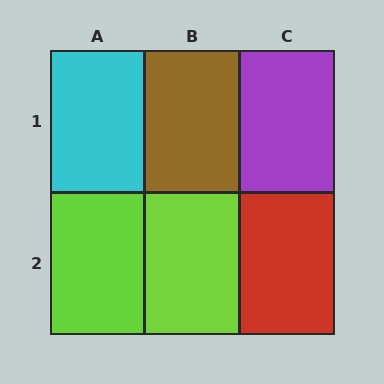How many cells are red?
1 cell is red.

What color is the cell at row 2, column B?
Lime.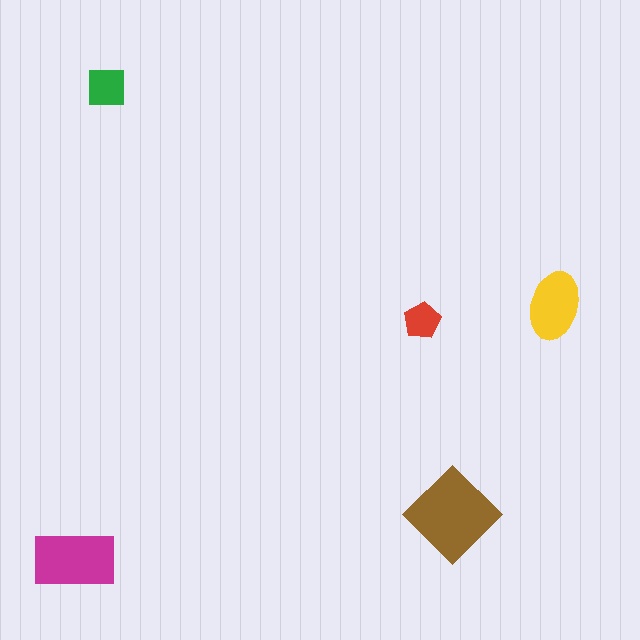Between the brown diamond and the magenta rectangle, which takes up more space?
The brown diamond.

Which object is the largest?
The brown diamond.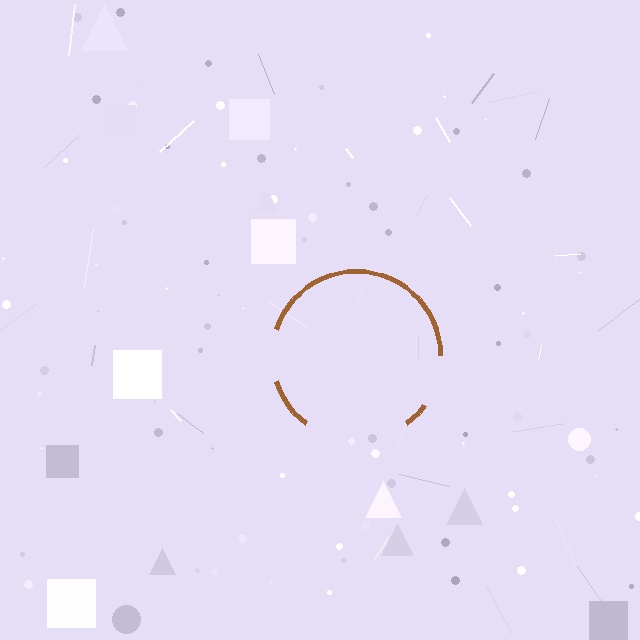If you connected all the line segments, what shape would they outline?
They would outline a circle.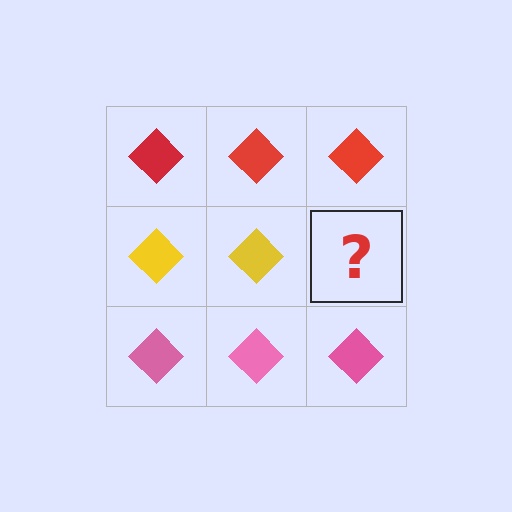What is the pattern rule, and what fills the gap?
The rule is that each row has a consistent color. The gap should be filled with a yellow diamond.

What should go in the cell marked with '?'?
The missing cell should contain a yellow diamond.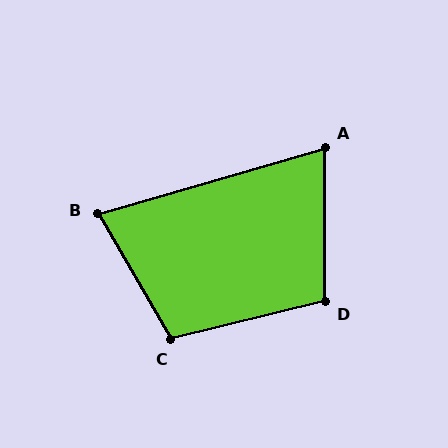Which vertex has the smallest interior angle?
A, at approximately 74 degrees.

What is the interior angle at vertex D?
Approximately 104 degrees (obtuse).